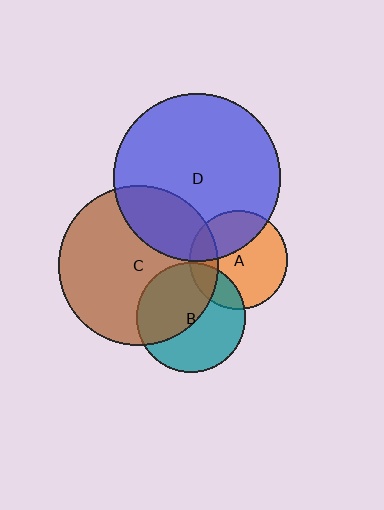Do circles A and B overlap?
Yes.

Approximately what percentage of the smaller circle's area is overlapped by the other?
Approximately 20%.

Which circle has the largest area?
Circle D (blue).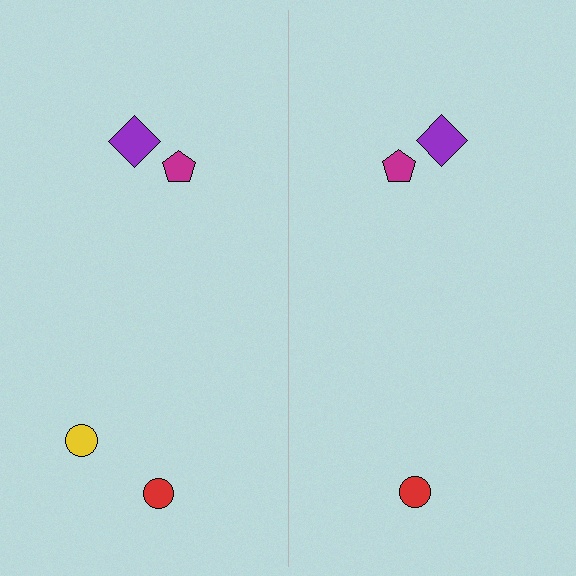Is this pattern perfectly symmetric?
No, the pattern is not perfectly symmetric. A yellow circle is missing from the right side.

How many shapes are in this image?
There are 7 shapes in this image.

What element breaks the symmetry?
A yellow circle is missing from the right side.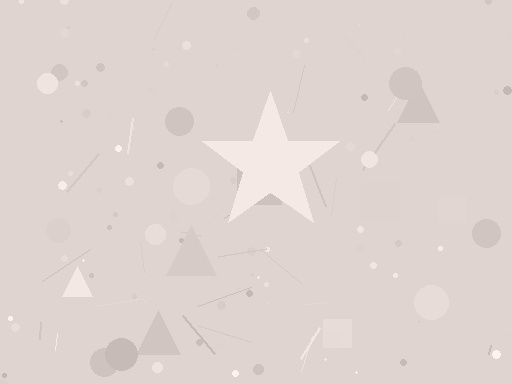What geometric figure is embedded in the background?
A star is embedded in the background.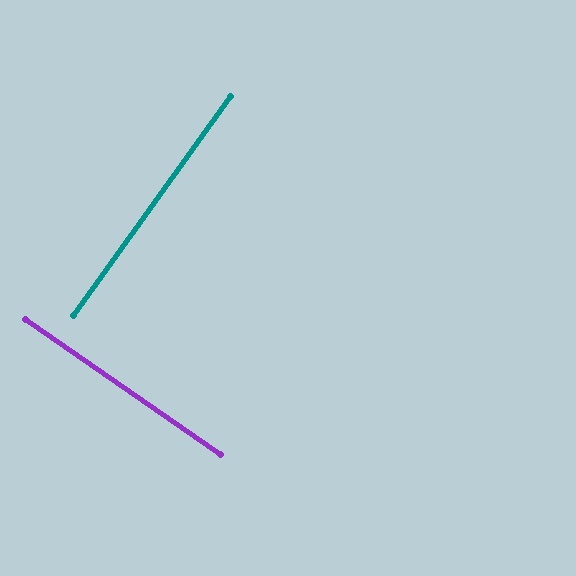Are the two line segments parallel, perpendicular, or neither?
Perpendicular — they meet at approximately 89°.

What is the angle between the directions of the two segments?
Approximately 89 degrees.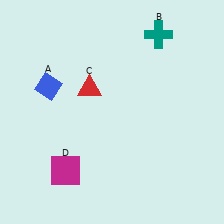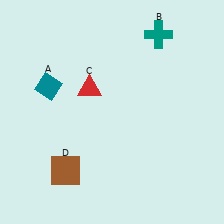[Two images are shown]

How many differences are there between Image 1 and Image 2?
There are 2 differences between the two images.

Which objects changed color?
A changed from blue to teal. D changed from magenta to brown.